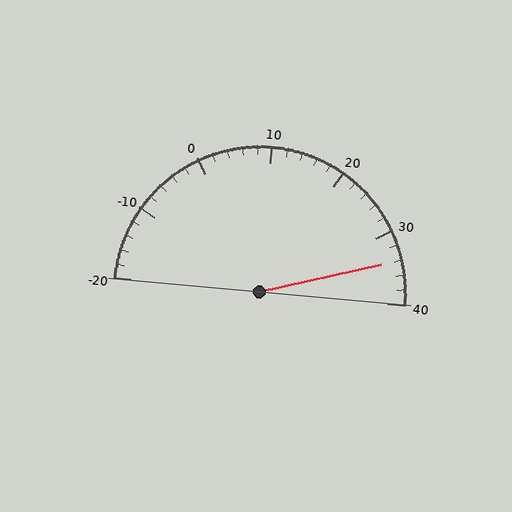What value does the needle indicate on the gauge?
The needle indicates approximately 34.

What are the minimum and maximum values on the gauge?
The gauge ranges from -20 to 40.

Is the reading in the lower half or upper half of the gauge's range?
The reading is in the upper half of the range (-20 to 40).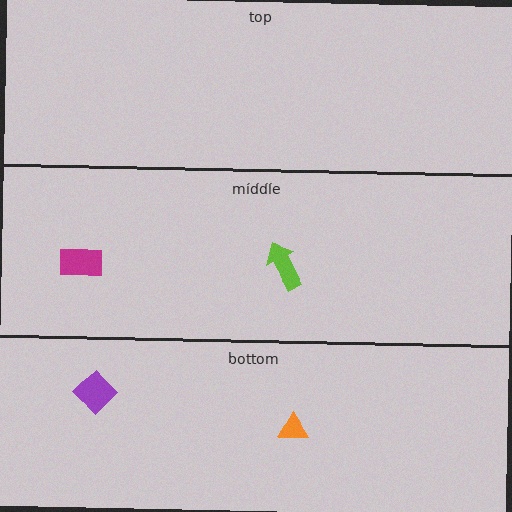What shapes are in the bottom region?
The purple diamond, the orange triangle.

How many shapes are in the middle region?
2.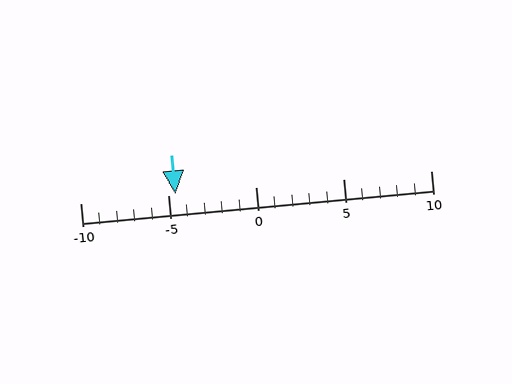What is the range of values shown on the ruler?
The ruler shows values from -10 to 10.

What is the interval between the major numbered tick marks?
The major tick marks are spaced 5 units apart.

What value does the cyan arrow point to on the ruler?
The cyan arrow points to approximately -5.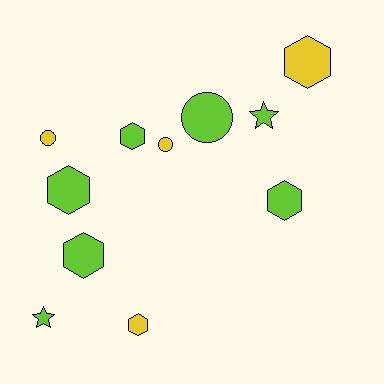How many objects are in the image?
There are 11 objects.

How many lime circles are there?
There is 1 lime circle.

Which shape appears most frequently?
Hexagon, with 6 objects.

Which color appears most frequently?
Lime, with 7 objects.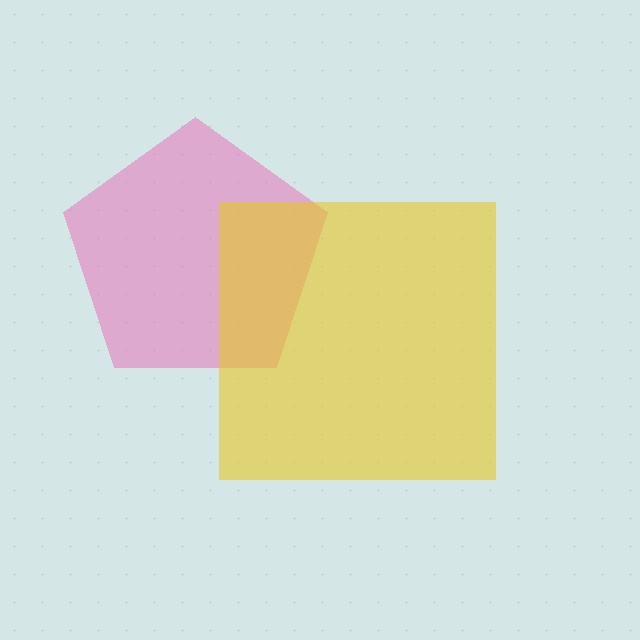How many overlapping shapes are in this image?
There are 2 overlapping shapes in the image.